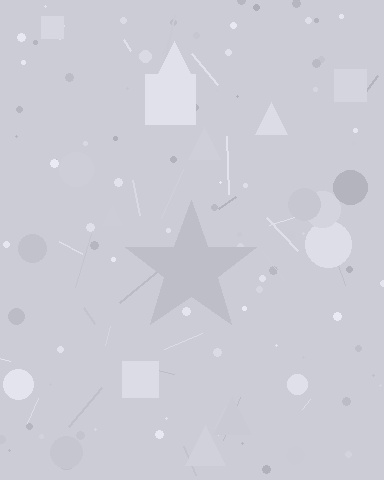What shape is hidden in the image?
A star is hidden in the image.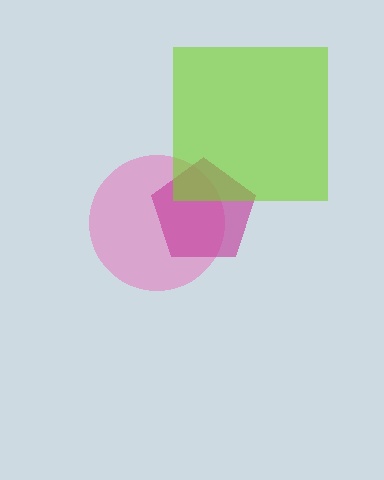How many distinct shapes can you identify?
There are 3 distinct shapes: a pink circle, a magenta pentagon, a lime square.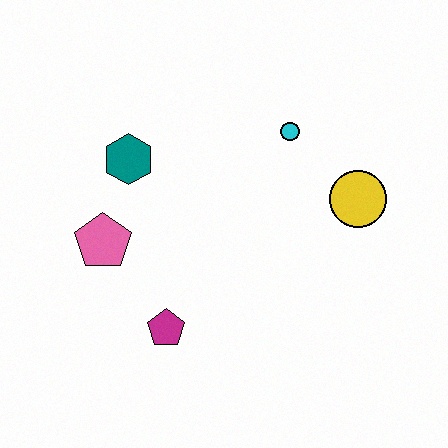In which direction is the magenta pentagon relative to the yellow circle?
The magenta pentagon is to the left of the yellow circle.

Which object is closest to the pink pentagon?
The teal hexagon is closest to the pink pentagon.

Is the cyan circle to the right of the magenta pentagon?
Yes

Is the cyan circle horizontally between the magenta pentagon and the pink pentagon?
No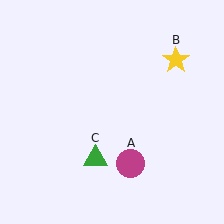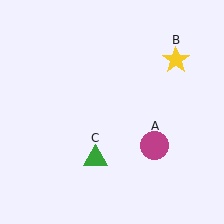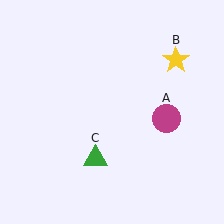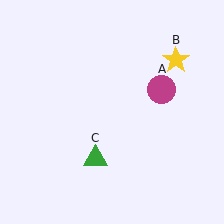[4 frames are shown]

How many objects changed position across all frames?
1 object changed position: magenta circle (object A).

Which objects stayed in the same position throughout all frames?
Yellow star (object B) and green triangle (object C) remained stationary.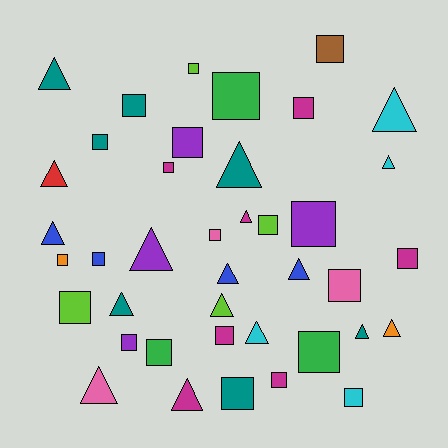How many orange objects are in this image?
There are 2 orange objects.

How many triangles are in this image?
There are 17 triangles.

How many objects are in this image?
There are 40 objects.